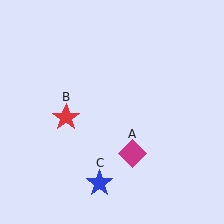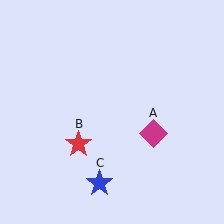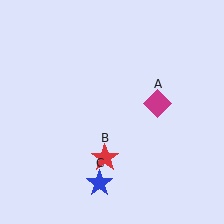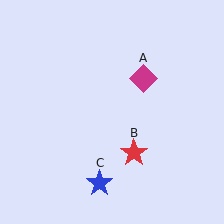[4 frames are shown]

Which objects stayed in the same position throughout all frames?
Blue star (object C) remained stationary.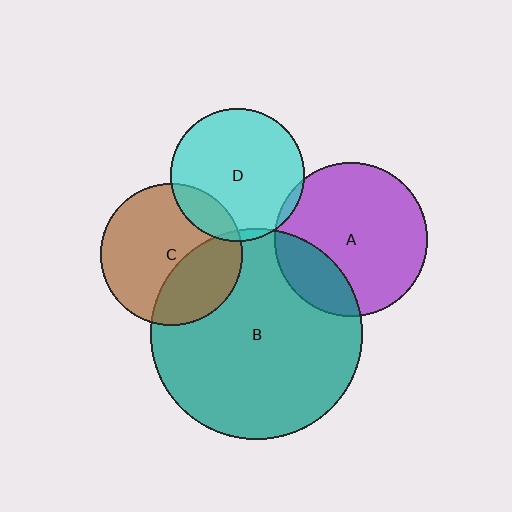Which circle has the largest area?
Circle B (teal).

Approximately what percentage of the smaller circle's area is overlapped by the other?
Approximately 5%.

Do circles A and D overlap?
Yes.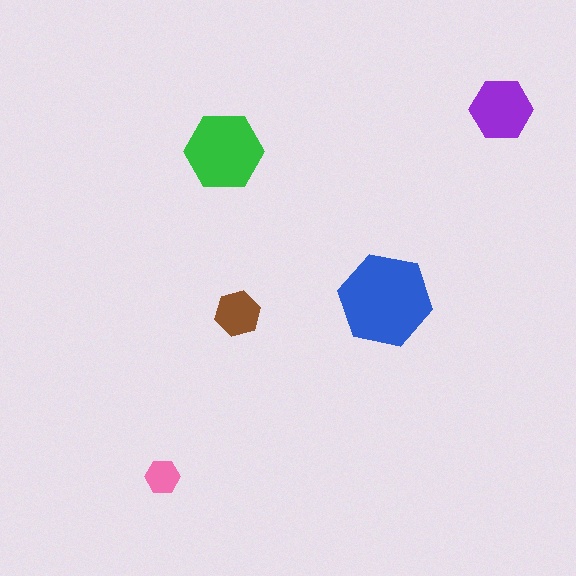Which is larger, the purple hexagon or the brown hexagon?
The purple one.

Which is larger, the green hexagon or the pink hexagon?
The green one.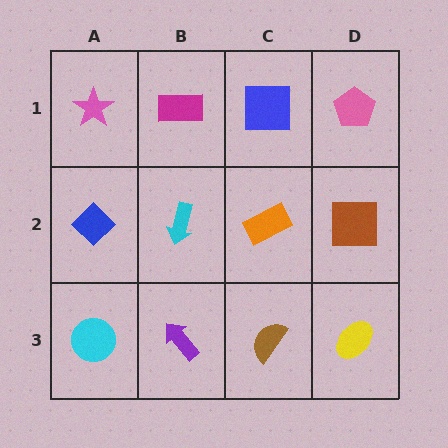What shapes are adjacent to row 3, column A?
A blue diamond (row 2, column A), a purple arrow (row 3, column B).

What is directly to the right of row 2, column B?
An orange rectangle.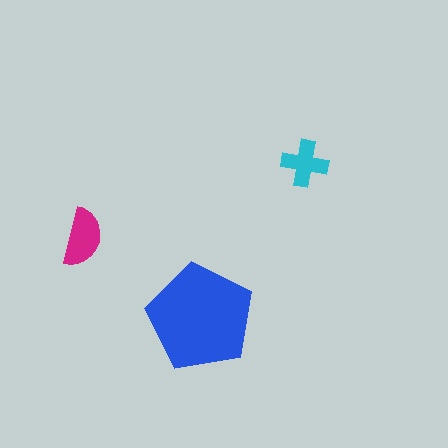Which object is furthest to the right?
The cyan cross is rightmost.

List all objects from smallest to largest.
The cyan cross, the magenta semicircle, the blue pentagon.